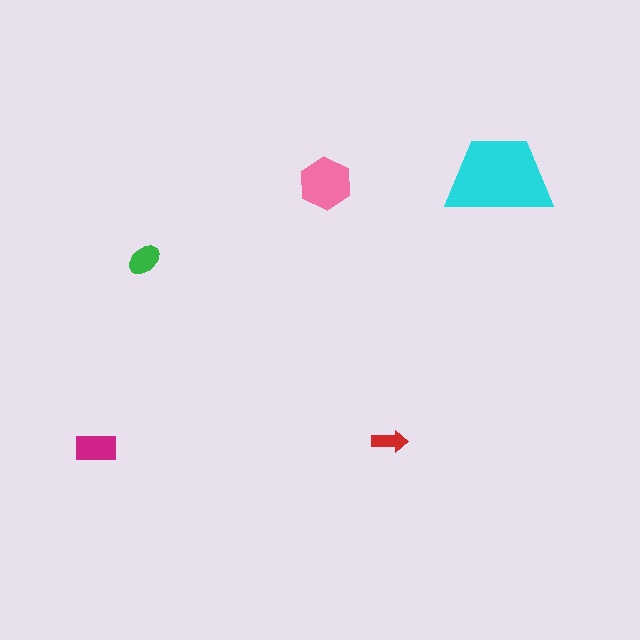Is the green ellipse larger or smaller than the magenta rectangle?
Smaller.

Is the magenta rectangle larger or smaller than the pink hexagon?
Smaller.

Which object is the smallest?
The red arrow.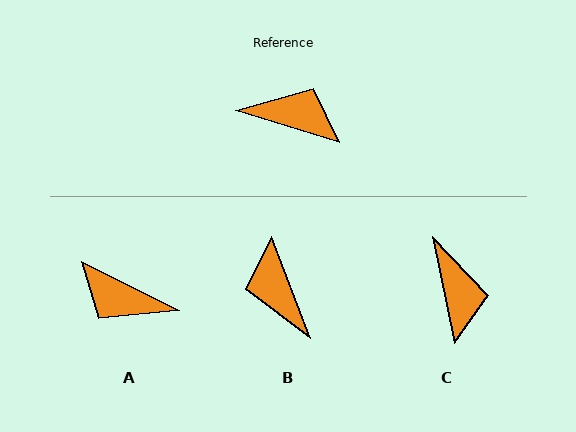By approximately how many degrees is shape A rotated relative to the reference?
Approximately 170 degrees counter-clockwise.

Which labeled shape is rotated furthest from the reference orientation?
A, about 170 degrees away.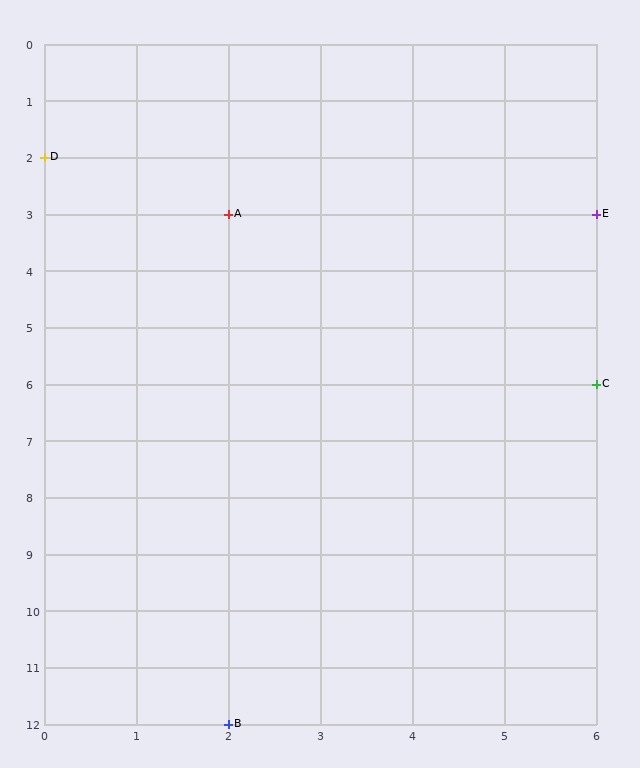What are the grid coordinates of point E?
Point E is at grid coordinates (6, 3).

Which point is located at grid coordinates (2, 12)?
Point B is at (2, 12).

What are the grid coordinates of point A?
Point A is at grid coordinates (2, 3).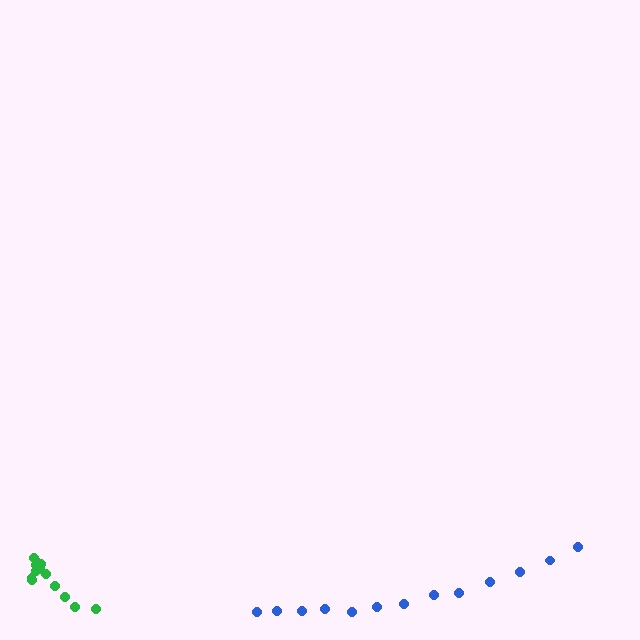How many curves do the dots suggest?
There are 2 distinct paths.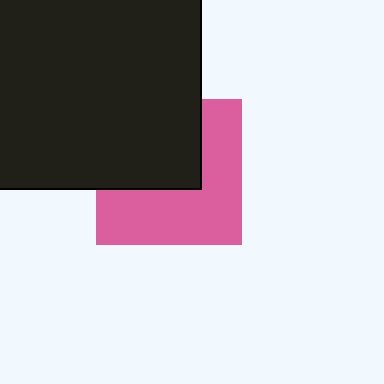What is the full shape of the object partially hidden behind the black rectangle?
The partially hidden object is a pink square.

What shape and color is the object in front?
The object in front is a black rectangle.